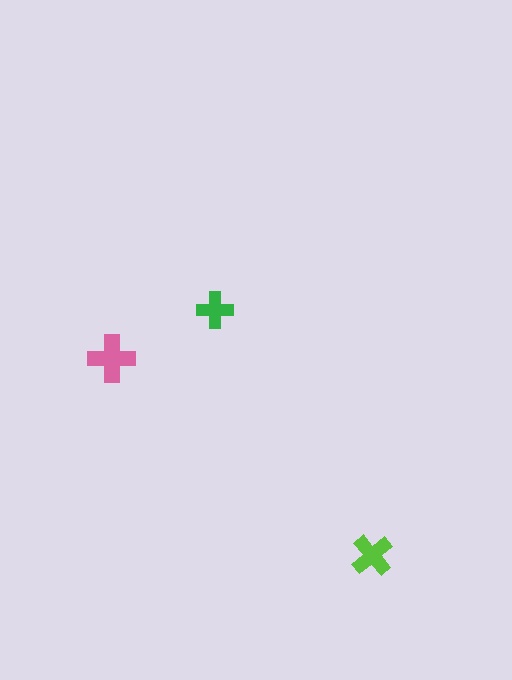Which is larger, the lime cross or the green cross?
The lime one.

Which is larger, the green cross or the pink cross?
The pink one.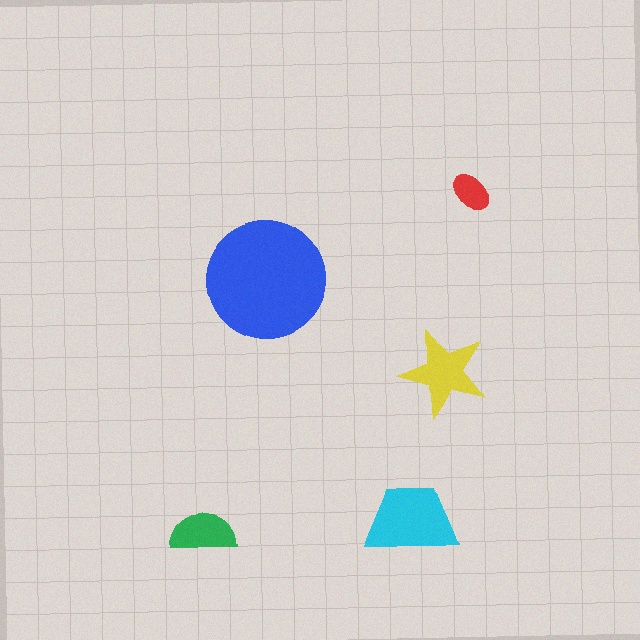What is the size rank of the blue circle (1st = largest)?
1st.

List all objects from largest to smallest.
The blue circle, the cyan trapezoid, the yellow star, the green semicircle, the red ellipse.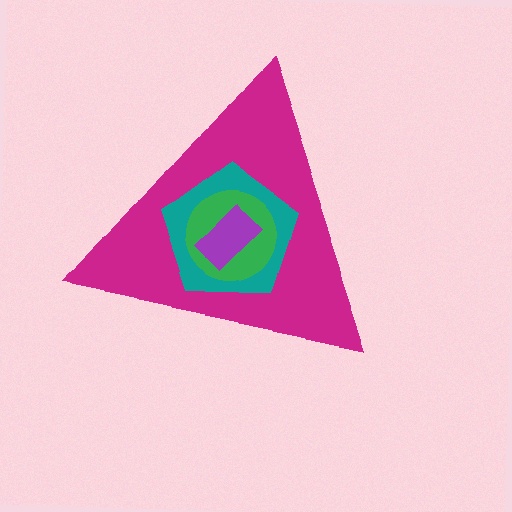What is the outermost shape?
The magenta triangle.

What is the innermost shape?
The purple rectangle.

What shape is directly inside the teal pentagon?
The green circle.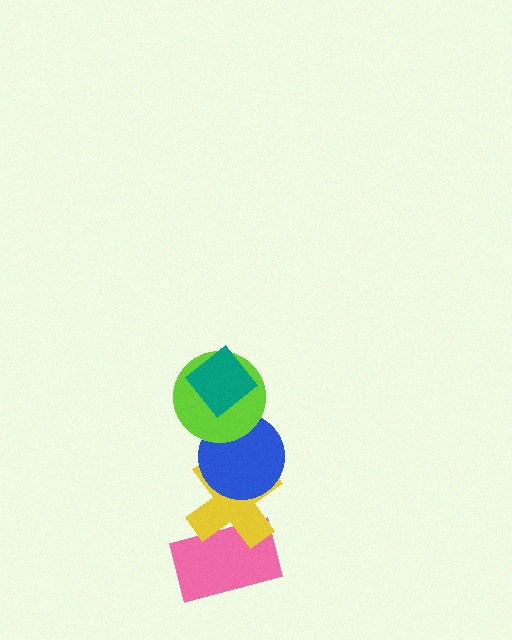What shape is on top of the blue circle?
The lime circle is on top of the blue circle.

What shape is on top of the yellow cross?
The blue circle is on top of the yellow cross.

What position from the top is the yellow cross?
The yellow cross is 4th from the top.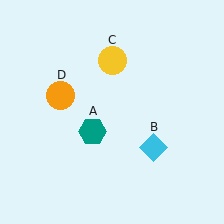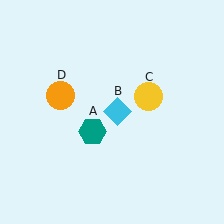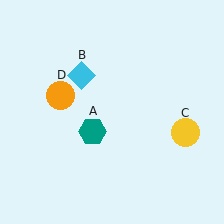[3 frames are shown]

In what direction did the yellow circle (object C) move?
The yellow circle (object C) moved down and to the right.